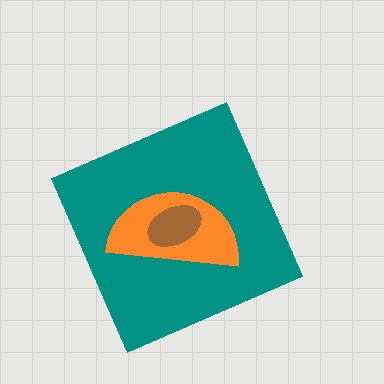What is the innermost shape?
The brown ellipse.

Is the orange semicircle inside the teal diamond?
Yes.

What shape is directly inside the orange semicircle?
The brown ellipse.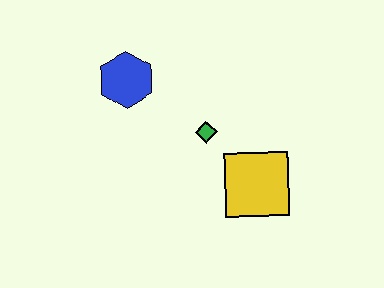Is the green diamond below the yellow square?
No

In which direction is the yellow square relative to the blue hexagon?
The yellow square is to the right of the blue hexagon.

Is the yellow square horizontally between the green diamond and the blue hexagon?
No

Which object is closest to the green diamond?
The yellow square is closest to the green diamond.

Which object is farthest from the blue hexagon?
The yellow square is farthest from the blue hexagon.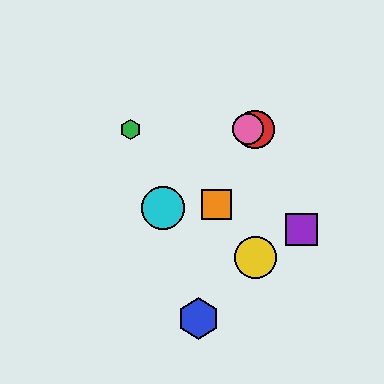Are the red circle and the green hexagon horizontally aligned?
Yes, both are at y≈129.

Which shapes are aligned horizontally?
The red circle, the green hexagon, the pink circle are aligned horizontally.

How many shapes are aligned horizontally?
3 shapes (the red circle, the green hexagon, the pink circle) are aligned horizontally.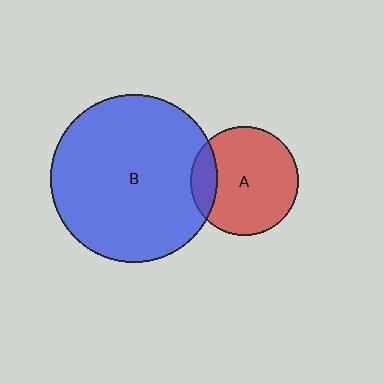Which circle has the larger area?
Circle B (blue).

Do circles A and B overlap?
Yes.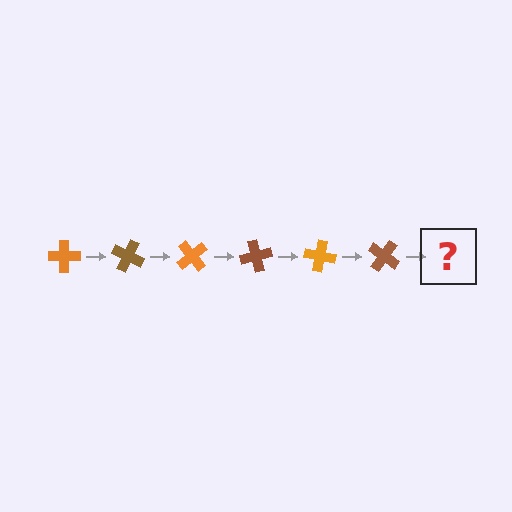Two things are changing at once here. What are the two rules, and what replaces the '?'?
The two rules are that it rotates 25 degrees each step and the color cycles through orange and brown. The '?' should be an orange cross, rotated 150 degrees from the start.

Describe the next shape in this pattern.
It should be an orange cross, rotated 150 degrees from the start.